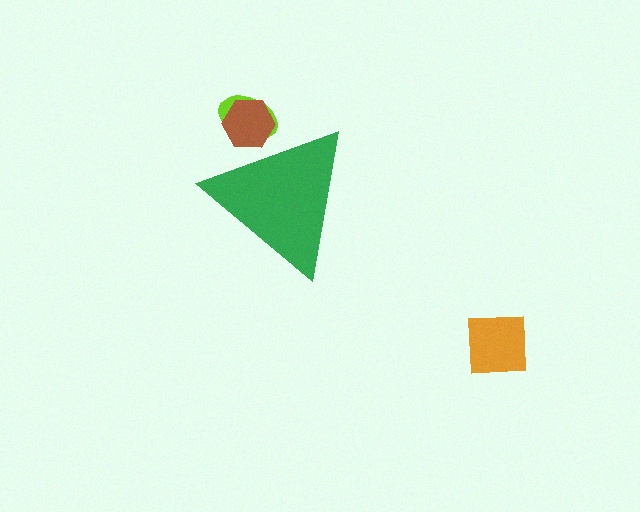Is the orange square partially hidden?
No, the orange square is fully visible.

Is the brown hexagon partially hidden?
Yes, the brown hexagon is partially hidden behind the green triangle.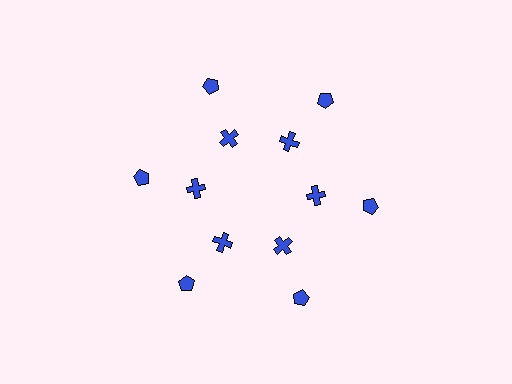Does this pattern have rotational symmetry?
Yes, this pattern has 6-fold rotational symmetry. It looks the same after rotating 60 degrees around the center.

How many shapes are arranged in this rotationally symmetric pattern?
There are 12 shapes, arranged in 6 groups of 2.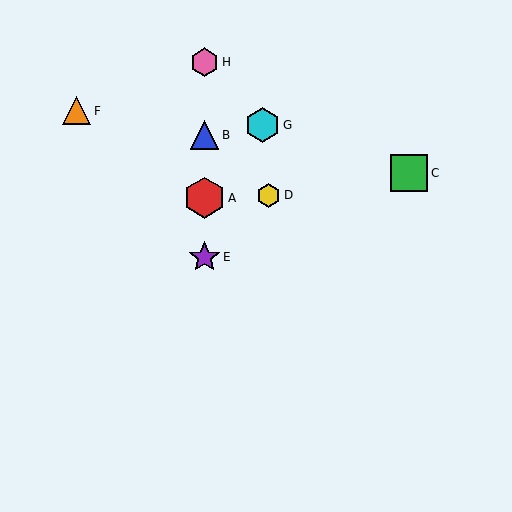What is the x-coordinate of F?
Object F is at x≈77.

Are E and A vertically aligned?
Yes, both are at x≈204.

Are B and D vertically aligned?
No, B is at x≈204 and D is at x≈269.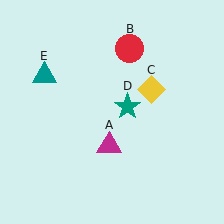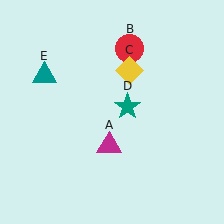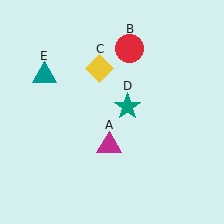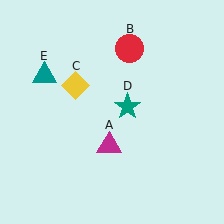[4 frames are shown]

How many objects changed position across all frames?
1 object changed position: yellow diamond (object C).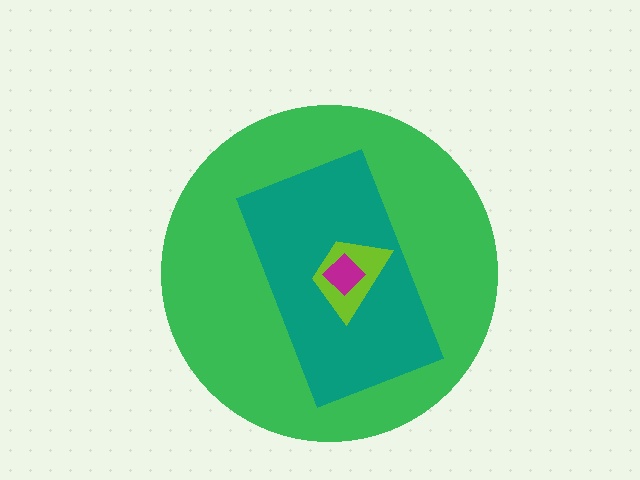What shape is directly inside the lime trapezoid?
The magenta diamond.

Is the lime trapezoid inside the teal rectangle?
Yes.